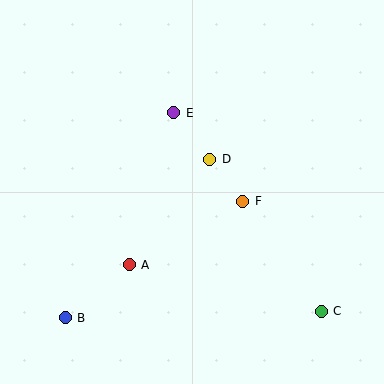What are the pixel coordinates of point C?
Point C is at (321, 311).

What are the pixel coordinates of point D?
Point D is at (210, 159).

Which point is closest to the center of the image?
Point D at (210, 159) is closest to the center.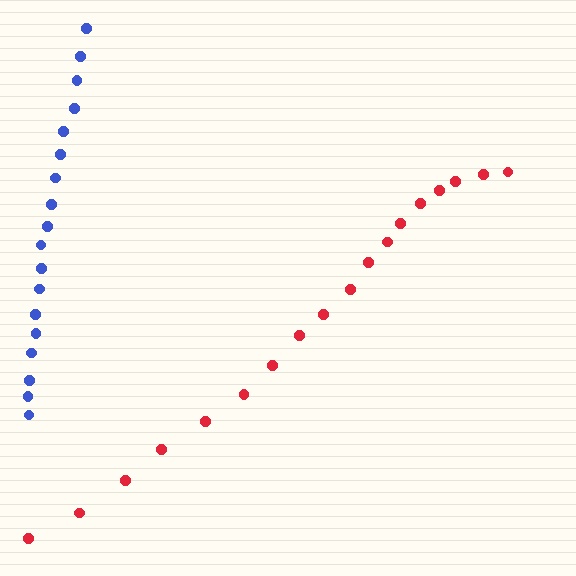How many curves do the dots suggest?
There are 2 distinct paths.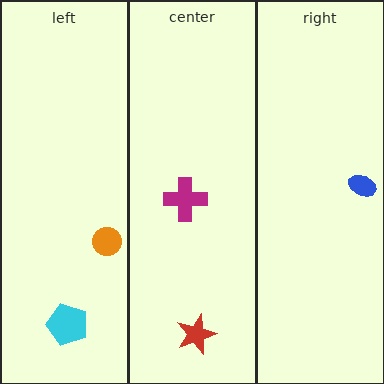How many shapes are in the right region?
1.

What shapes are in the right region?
The blue ellipse.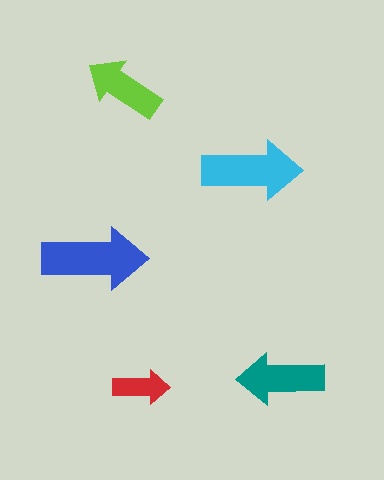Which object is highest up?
The lime arrow is topmost.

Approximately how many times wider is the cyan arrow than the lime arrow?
About 1.5 times wider.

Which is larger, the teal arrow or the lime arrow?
The teal one.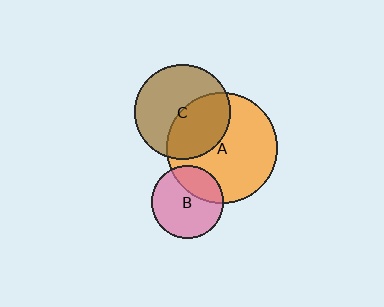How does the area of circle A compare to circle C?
Approximately 1.3 times.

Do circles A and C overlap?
Yes.